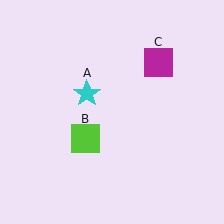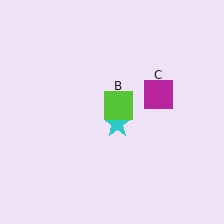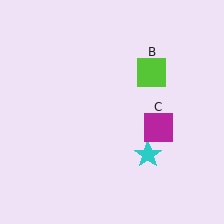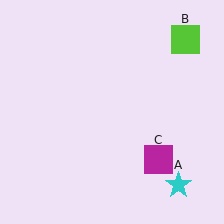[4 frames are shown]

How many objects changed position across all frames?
3 objects changed position: cyan star (object A), lime square (object B), magenta square (object C).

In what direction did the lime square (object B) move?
The lime square (object B) moved up and to the right.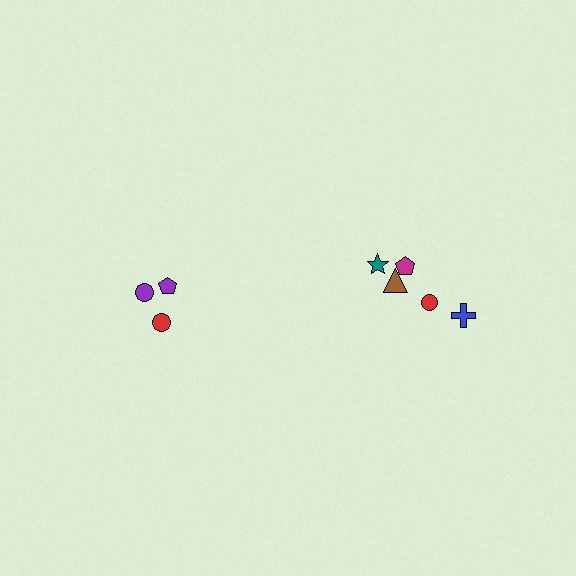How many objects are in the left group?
There are 3 objects.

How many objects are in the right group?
There are 5 objects.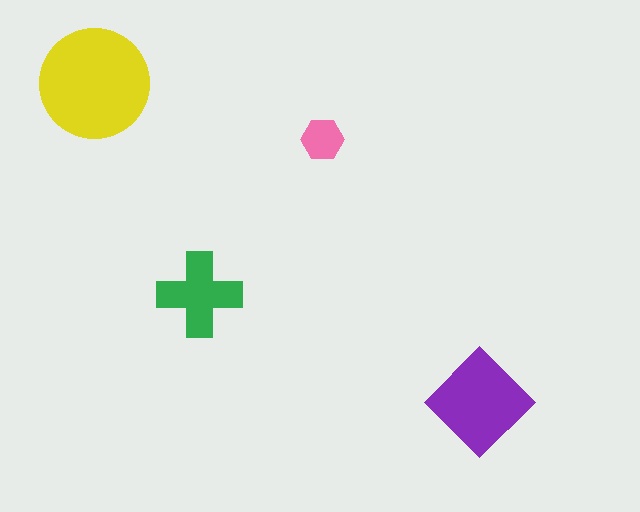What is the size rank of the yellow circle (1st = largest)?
1st.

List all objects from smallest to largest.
The pink hexagon, the green cross, the purple diamond, the yellow circle.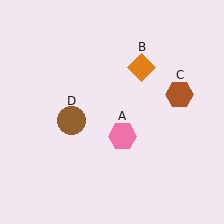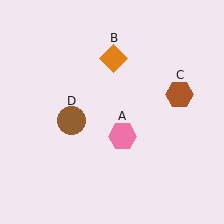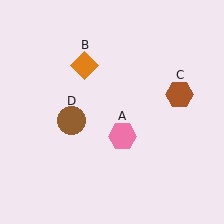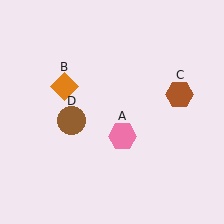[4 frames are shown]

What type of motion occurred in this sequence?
The orange diamond (object B) rotated counterclockwise around the center of the scene.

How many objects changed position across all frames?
1 object changed position: orange diamond (object B).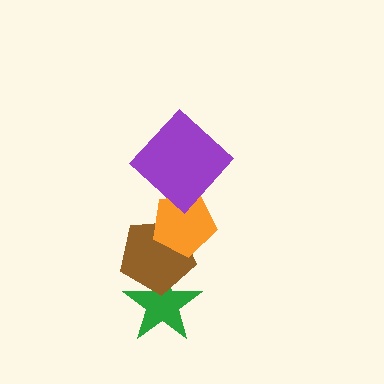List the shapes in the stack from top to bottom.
From top to bottom: the purple diamond, the orange pentagon, the brown pentagon, the green star.